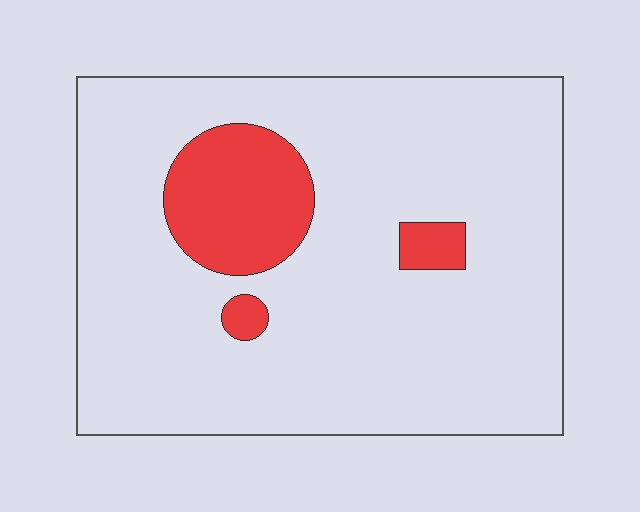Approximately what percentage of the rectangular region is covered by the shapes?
Approximately 15%.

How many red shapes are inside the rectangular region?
3.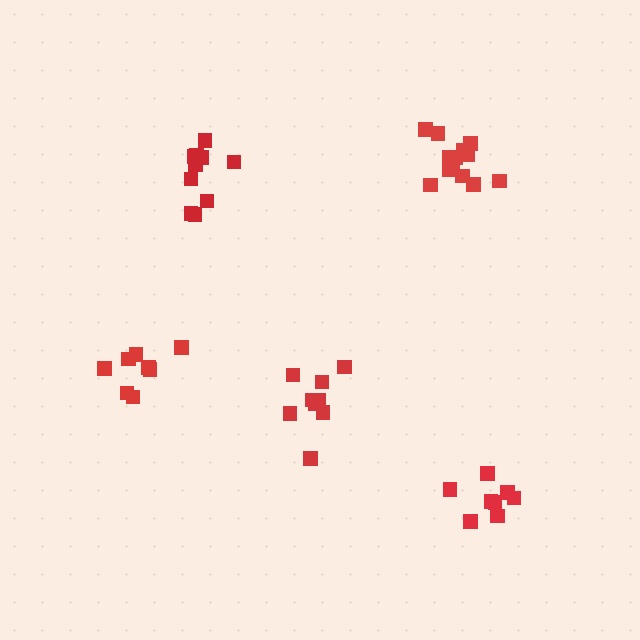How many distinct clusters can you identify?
There are 5 distinct clusters.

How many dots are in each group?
Group 1: 8 dots, Group 2: 8 dots, Group 3: 10 dots, Group 4: 9 dots, Group 5: 13 dots (48 total).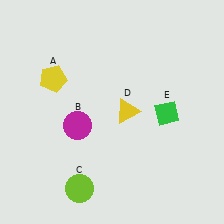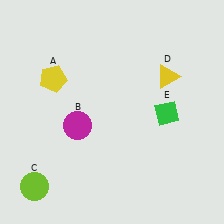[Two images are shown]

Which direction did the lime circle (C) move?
The lime circle (C) moved left.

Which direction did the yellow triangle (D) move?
The yellow triangle (D) moved right.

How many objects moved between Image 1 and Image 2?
2 objects moved between the two images.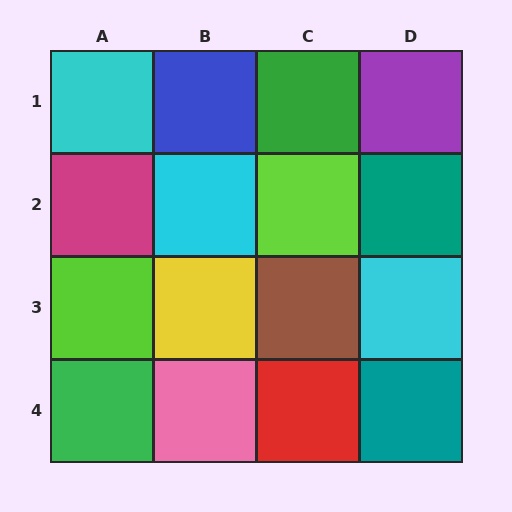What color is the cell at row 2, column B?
Cyan.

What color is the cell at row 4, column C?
Red.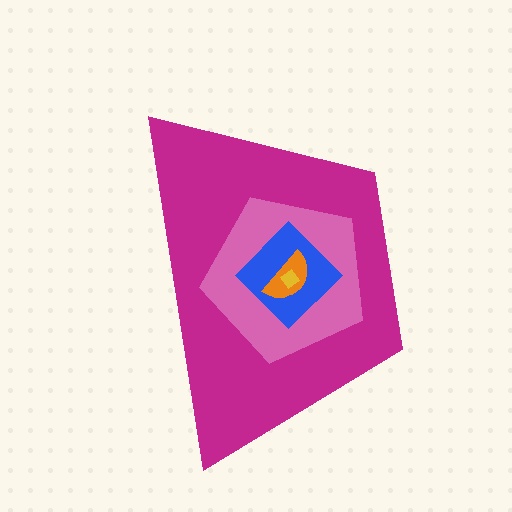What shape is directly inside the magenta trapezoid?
The pink pentagon.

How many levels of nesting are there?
5.